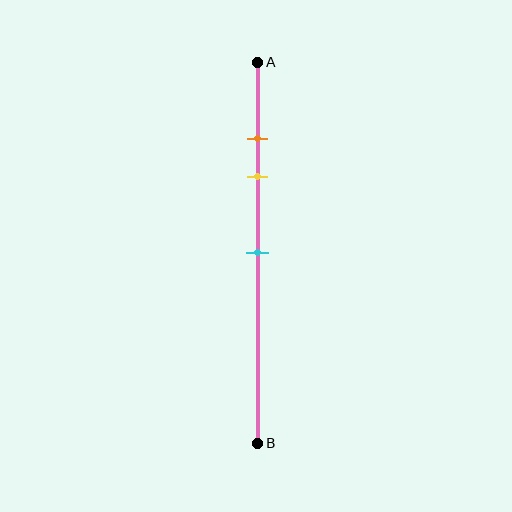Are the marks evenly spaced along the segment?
No, the marks are not evenly spaced.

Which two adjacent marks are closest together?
The orange and yellow marks are the closest adjacent pair.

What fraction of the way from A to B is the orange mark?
The orange mark is approximately 20% (0.2) of the way from A to B.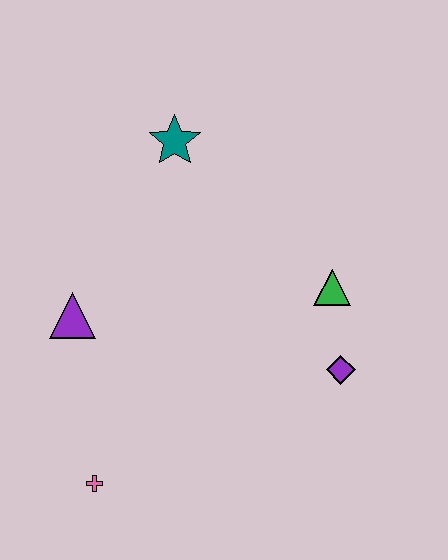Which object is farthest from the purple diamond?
The teal star is farthest from the purple diamond.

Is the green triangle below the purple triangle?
No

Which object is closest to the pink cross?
The purple triangle is closest to the pink cross.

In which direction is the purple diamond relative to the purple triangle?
The purple diamond is to the right of the purple triangle.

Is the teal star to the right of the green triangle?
No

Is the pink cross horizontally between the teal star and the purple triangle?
Yes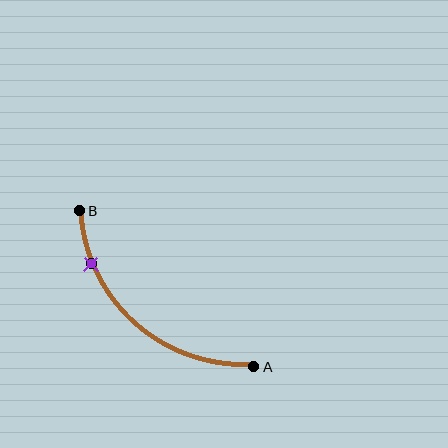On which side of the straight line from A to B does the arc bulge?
The arc bulges below and to the left of the straight line connecting A and B.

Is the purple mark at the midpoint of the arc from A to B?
No. The purple mark lies on the arc but is closer to endpoint B. The arc midpoint would be at the point on the curve equidistant along the arc from both A and B.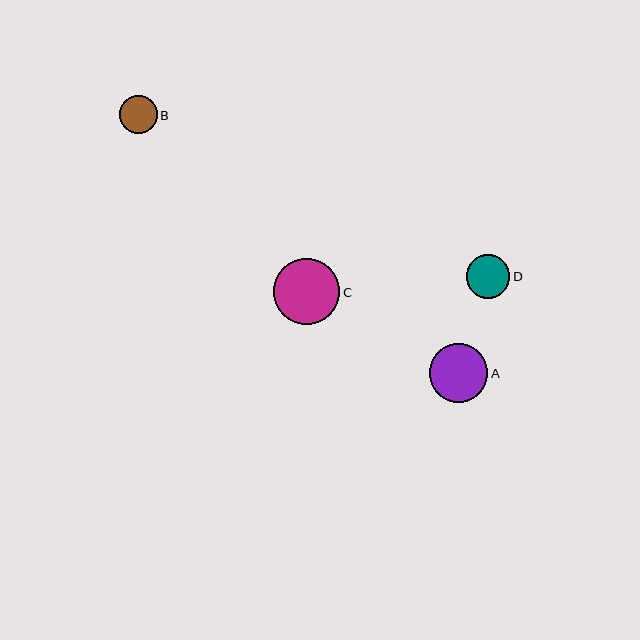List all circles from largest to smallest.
From largest to smallest: C, A, D, B.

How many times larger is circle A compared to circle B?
Circle A is approximately 1.6 times the size of circle B.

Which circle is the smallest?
Circle B is the smallest with a size of approximately 37 pixels.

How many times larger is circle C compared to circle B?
Circle C is approximately 1.8 times the size of circle B.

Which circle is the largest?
Circle C is the largest with a size of approximately 66 pixels.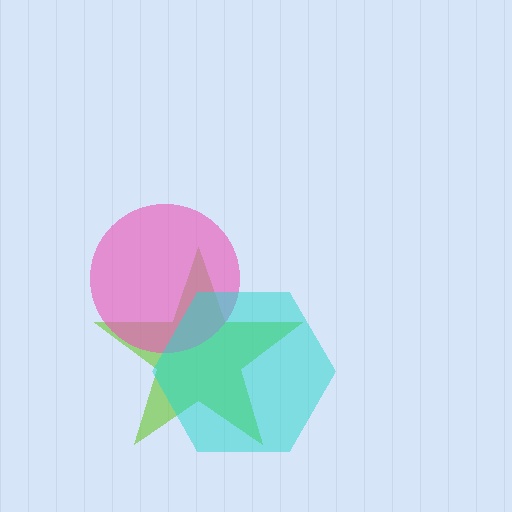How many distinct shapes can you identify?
There are 3 distinct shapes: a lime star, a pink circle, a cyan hexagon.